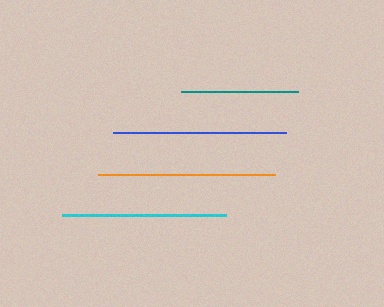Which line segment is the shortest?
The teal line is the shortest at approximately 117 pixels.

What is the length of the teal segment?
The teal segment is approximately 117 pixels long.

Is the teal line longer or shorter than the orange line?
The orange line is longer than the teal line.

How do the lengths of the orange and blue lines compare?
The orange and blue lines are approximately the same length.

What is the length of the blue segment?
The blue segment is approximately 173 pixels long.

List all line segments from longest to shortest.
From longest to shortest: orange, blue, cyan, teal.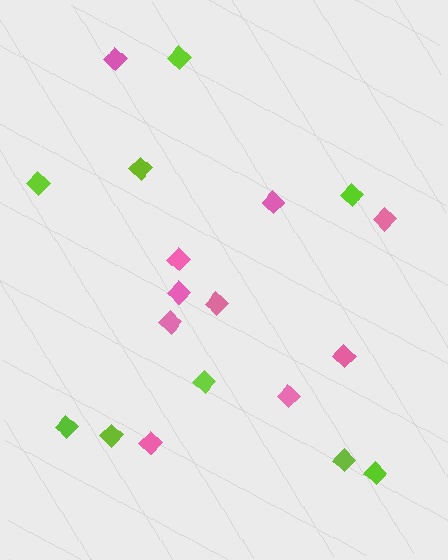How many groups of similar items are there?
There are 2 groups: one group of pink diamonds (10) and one group of lime diamonds (9).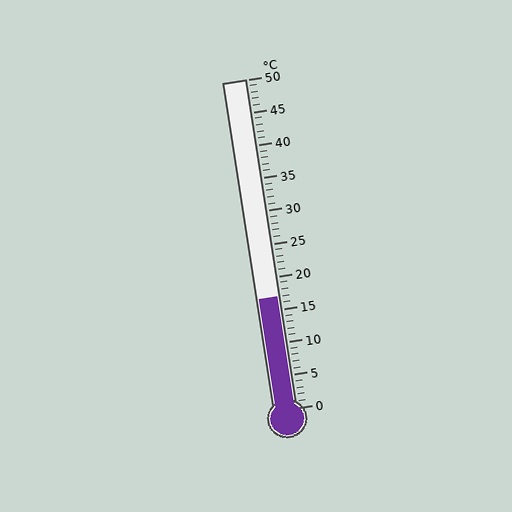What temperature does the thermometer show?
The thermometer shows approximately 17°C.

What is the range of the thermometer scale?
The thermometer scale ranges from 0°C to 50°C.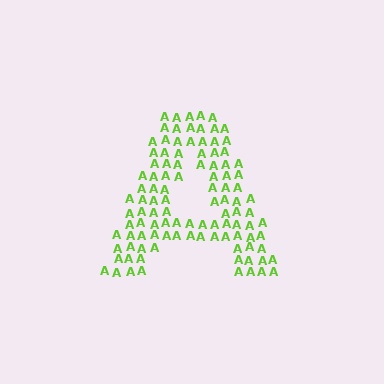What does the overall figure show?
The overall figure shows the letter A.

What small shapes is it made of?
It is made of small letter A's.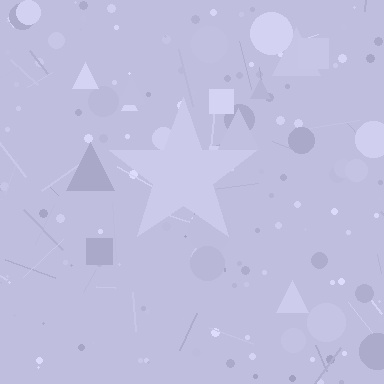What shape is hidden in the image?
A star is hidden in the image.